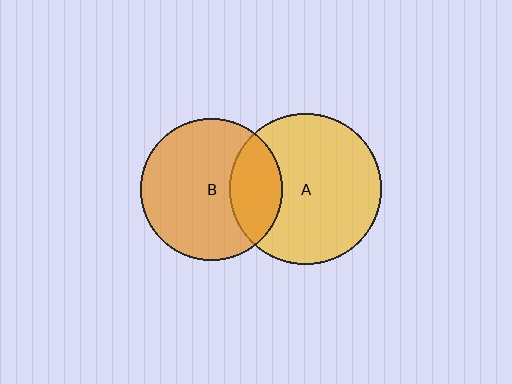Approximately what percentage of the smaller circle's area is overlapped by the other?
Approximately 25%.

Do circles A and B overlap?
Yes.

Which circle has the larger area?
Circle A (yellow).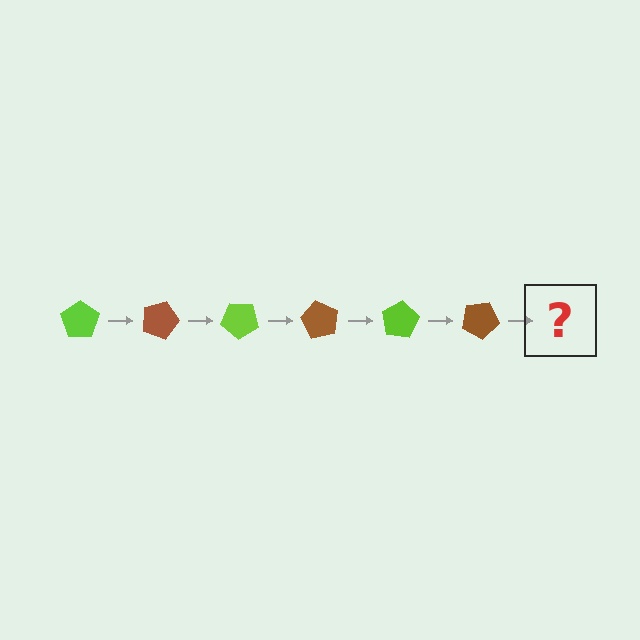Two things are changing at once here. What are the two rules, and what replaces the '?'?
The two rules are that it rotates 20 degrees each step and the color cycles through lime and brown. The '?' should be a lime pentagon, rotated 120 degrees from the start.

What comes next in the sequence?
The next element should be a lime pentagon, rotated 120 degrees from the start.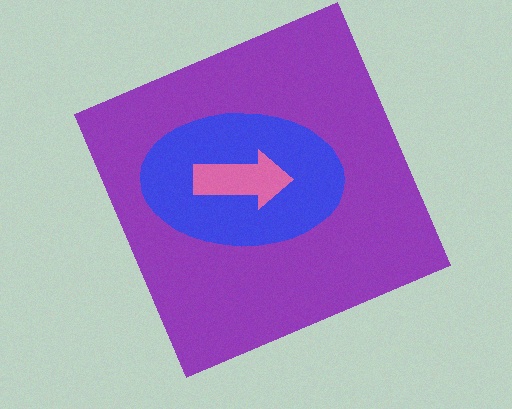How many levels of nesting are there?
3.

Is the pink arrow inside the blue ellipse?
Yes.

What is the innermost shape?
The pink arrow.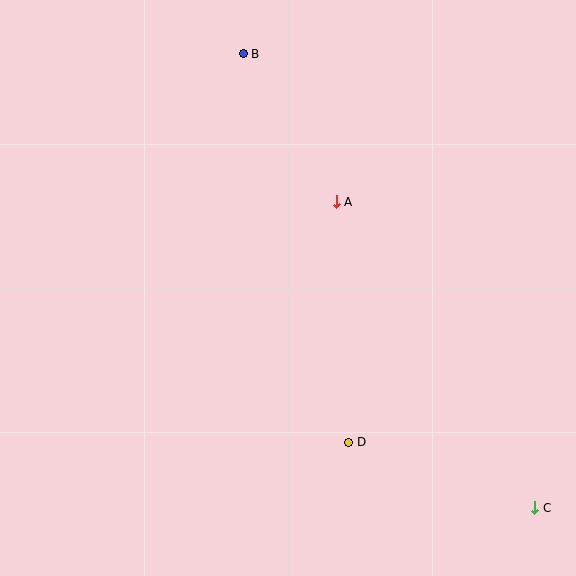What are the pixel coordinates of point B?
Point B is at (243, 54).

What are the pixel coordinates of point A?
Point A is at (336, 202).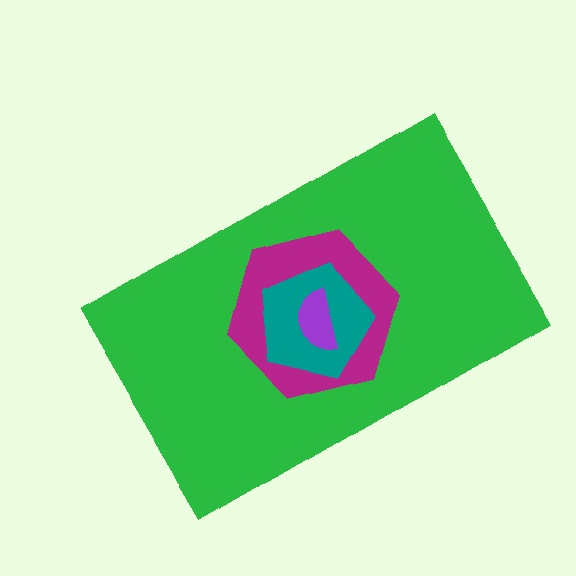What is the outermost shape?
The green rectangle.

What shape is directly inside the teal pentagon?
The purple semicircle.